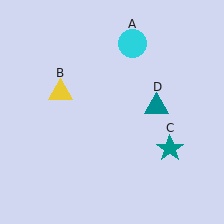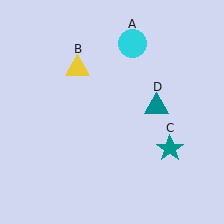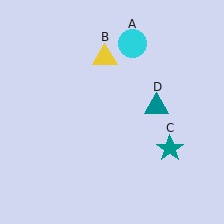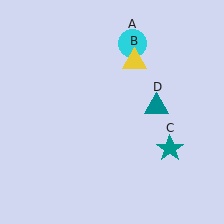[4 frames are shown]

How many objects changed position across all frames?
1 object changed position: yellow triangle (object B).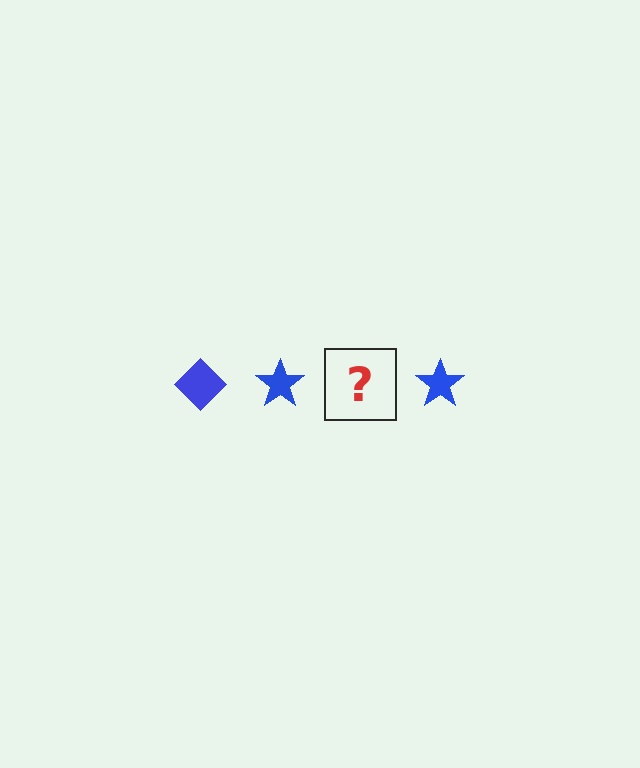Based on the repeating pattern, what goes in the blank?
The blank should be a blue diamond.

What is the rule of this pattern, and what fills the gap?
The rule is that the pattern cycles through diamond, star shapes in blue. The gap should be filled with a blue diamond.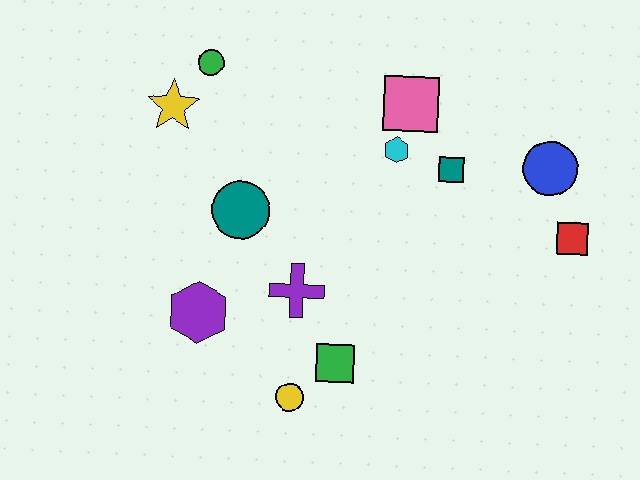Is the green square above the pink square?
No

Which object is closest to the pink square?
The cyan hexagon is closest to the pink square.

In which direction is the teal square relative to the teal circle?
The teal square is to the right of the teal circle.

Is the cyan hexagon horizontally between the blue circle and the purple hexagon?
Yes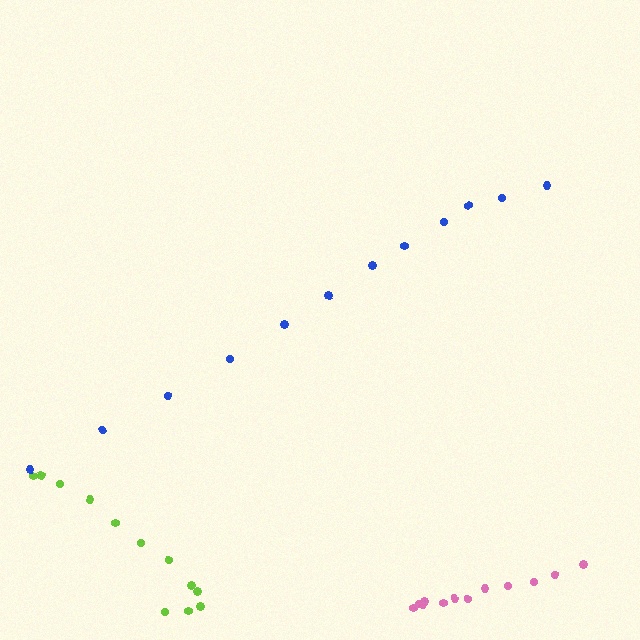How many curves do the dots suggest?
There are 3 distinct paths.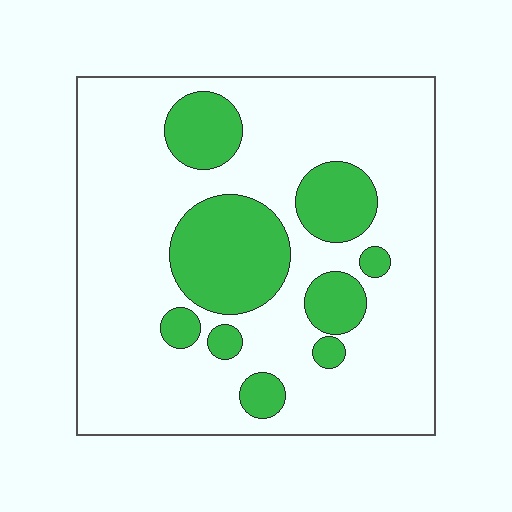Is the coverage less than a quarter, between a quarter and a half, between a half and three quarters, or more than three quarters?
Less than a quarter.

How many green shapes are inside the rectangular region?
9.